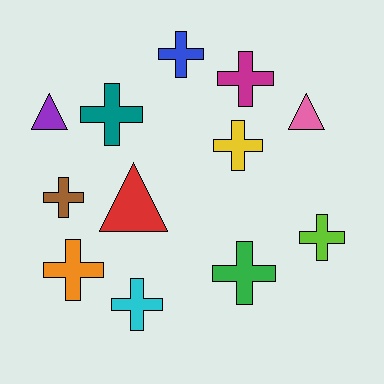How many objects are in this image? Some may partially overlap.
There are 12 objects.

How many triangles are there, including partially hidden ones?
There are 3 triangles.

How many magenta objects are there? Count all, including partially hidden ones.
There is 1 magenta object.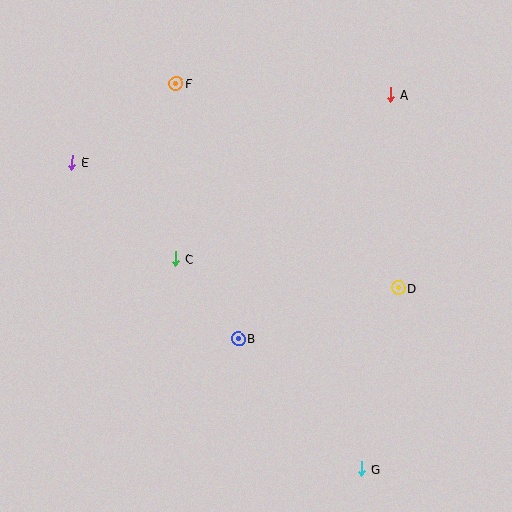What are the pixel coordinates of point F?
Point F is at (176, 84).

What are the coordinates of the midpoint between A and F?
The midpoint between A and F is at (283, 89).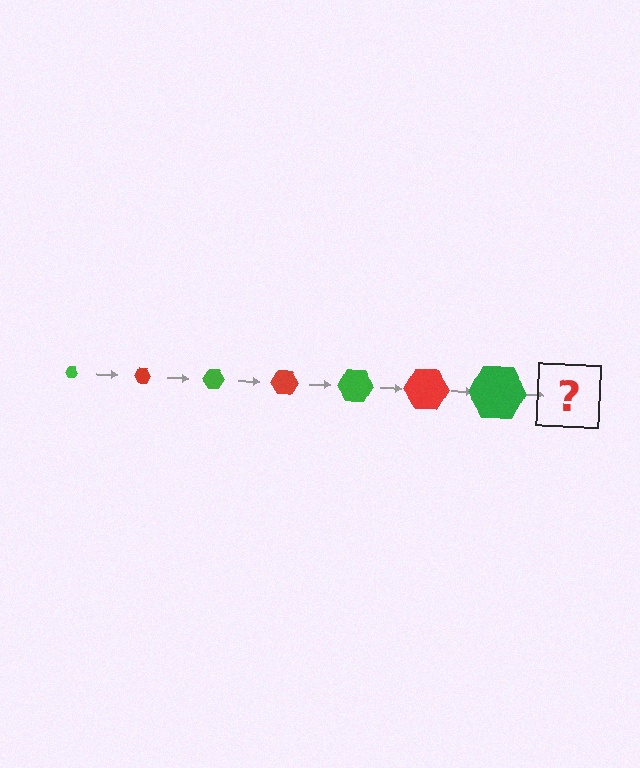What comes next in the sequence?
The next element should be a red hexagon, larger than the previous one.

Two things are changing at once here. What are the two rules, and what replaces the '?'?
The two rules are that the hexagon grows larger each step and the color cycles through green and red. The '?' should be a red hexagon, larger than the previous one.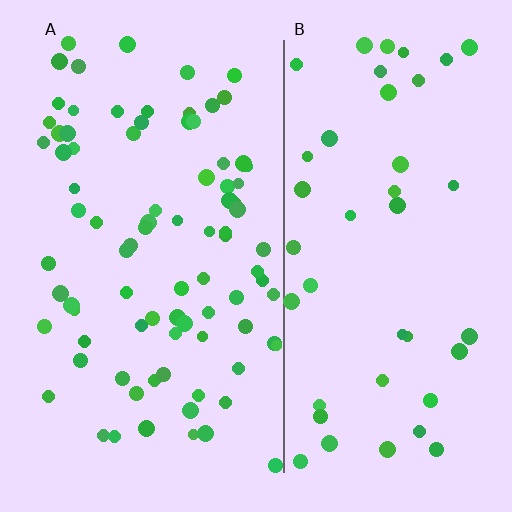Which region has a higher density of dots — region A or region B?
A (the left).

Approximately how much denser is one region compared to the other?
Approximately 2.0× — region A over region B.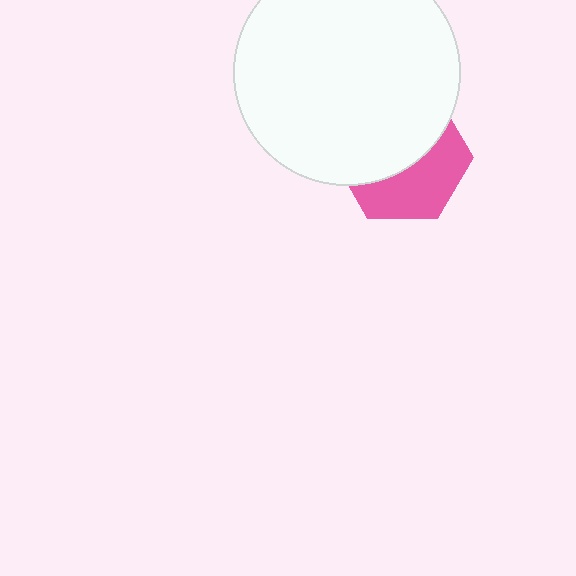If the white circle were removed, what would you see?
You would see the complete pink hexagon.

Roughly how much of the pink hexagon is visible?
A small part of it is visible (roughly 44%).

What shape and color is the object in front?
The object in front is a white circle.